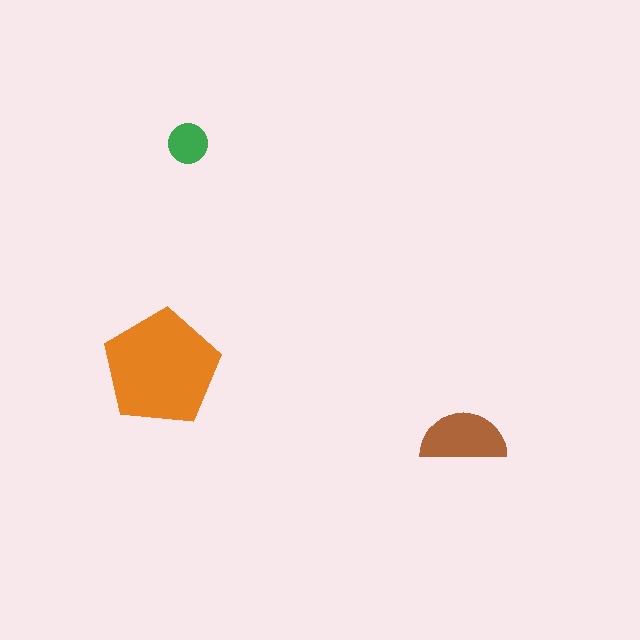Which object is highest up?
The green circle is topmost.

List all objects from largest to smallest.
The orange pentagon, the brown semicircle, the green circle.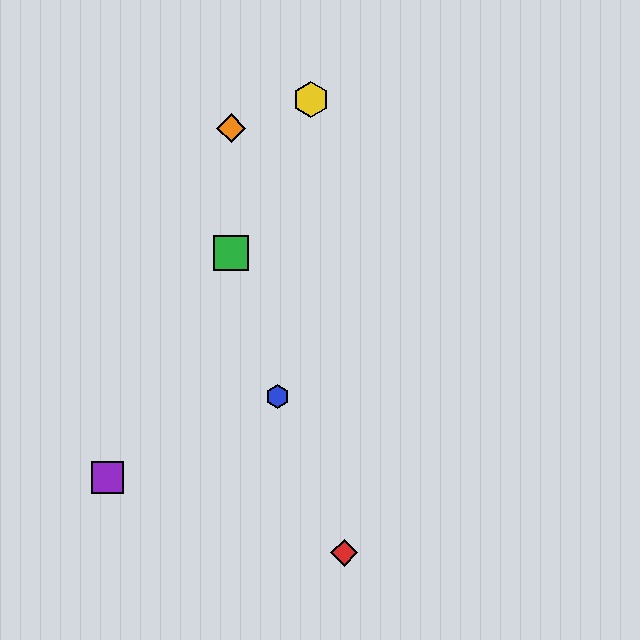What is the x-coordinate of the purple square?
The purple square is at x≈107.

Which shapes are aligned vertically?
The green square, the orange diamond are aligned vertically.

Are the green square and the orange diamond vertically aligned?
Yes, both are at x≈231.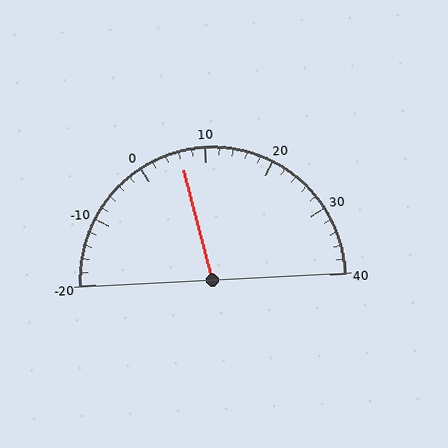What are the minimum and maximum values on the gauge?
The gauge ranges from -20 to 40.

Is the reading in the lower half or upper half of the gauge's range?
The reading is in the lower half of the range (-20 to 40).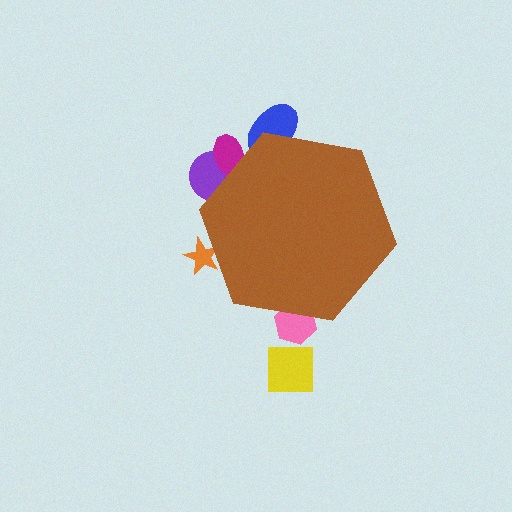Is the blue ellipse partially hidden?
Yes, the blue ellipse is partially hidden behind the brown hexagon.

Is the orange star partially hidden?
Yes, the orange star is partially hidden behind the brown hexagon.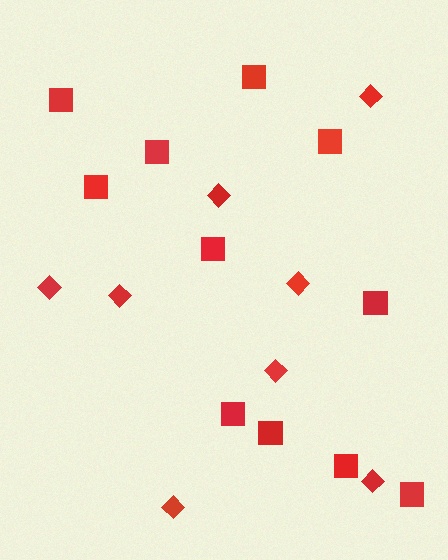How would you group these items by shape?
There are 2 groups: one group of diamonds (8) and one group of squares (11).